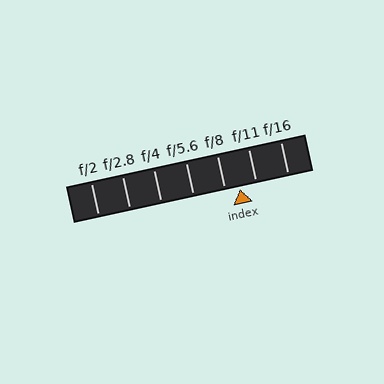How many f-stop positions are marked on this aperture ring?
There are 7 f-stop positions marked.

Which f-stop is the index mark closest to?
The index mark is closest to f/8.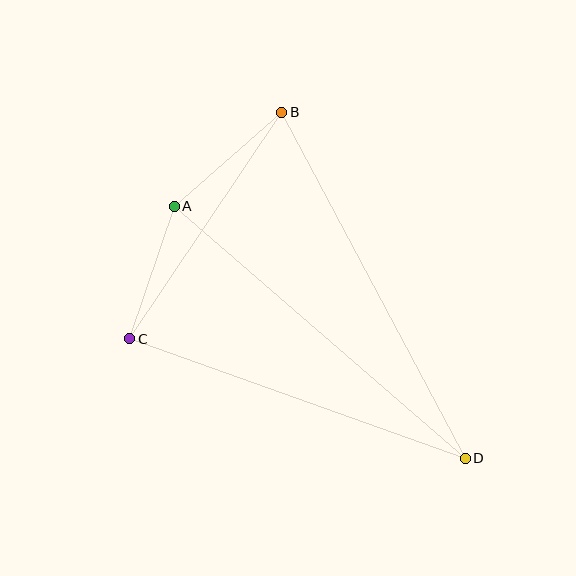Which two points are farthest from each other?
Points B and D are farthest from each other.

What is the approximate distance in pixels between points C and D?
The distance between C and D is approximately 356 pixels.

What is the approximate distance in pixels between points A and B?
The distance between A and B is approximately 143 pixels.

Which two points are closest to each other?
Points A and C are closest to each other.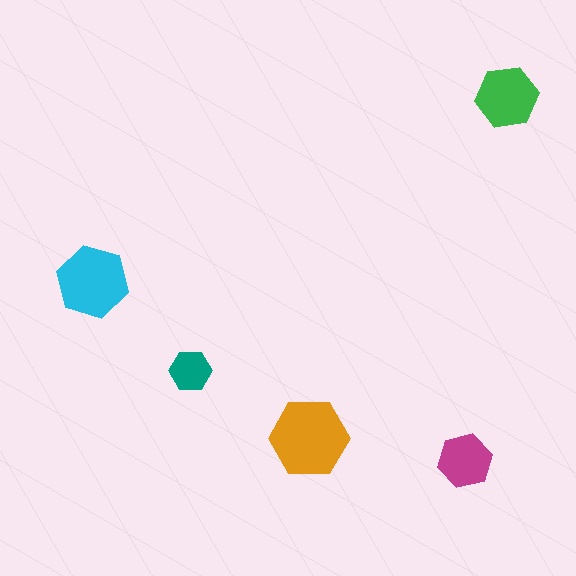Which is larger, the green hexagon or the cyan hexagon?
The cyan one.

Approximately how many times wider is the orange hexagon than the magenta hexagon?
About 1.5 times wider.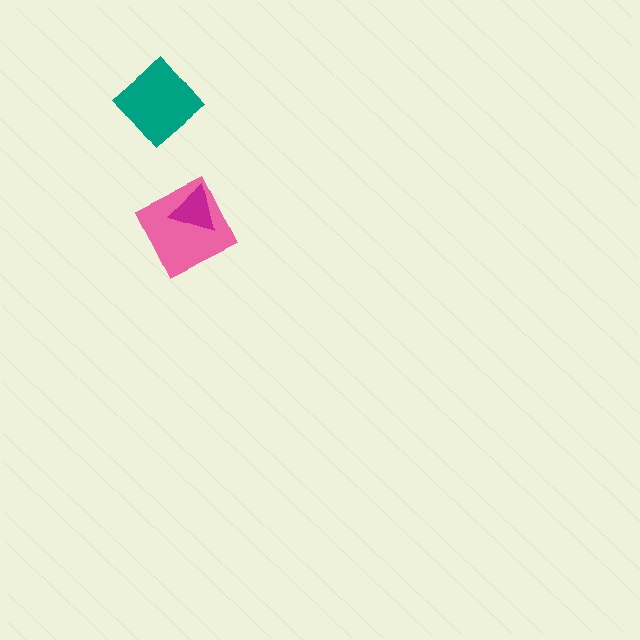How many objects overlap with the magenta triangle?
1 object overlaps with the magenta triangle.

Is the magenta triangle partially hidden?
No, no other shape covers it.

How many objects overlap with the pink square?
1 object overlaps with the pink square.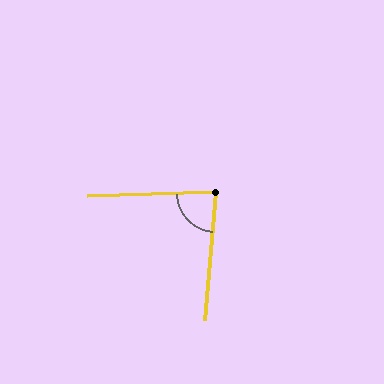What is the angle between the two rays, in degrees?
Approximately 83 degrees.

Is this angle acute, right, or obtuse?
It is acute.